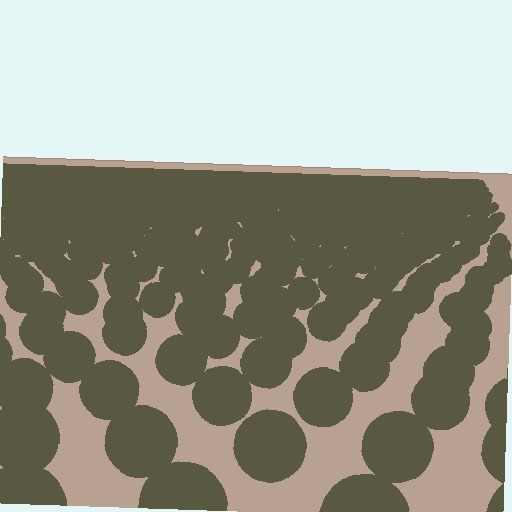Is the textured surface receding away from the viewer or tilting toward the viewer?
The surface is receding away from the viewer. Texture elements get smaller and denser toward the top.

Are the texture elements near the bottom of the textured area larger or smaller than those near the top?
Larger. Near the bottom, elements are closer to the viewer and appear at a bigger on-screen size.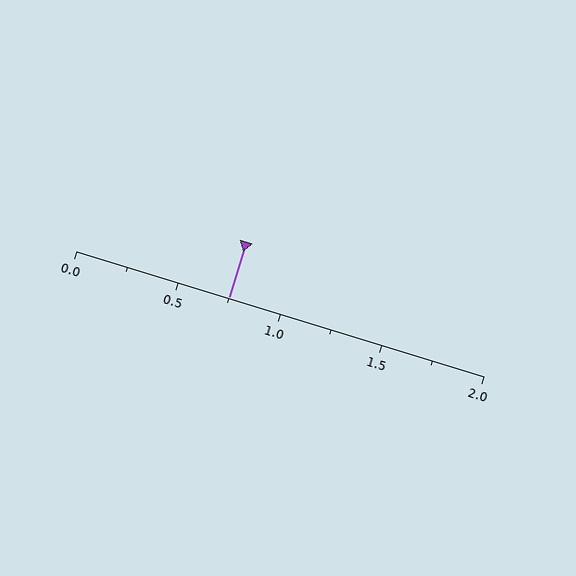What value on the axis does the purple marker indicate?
The marker indicates approximately 0.75.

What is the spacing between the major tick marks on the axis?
The major ticks are spaced 0.5 apart.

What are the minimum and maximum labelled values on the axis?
The axis runs from 0.0 to 2.0.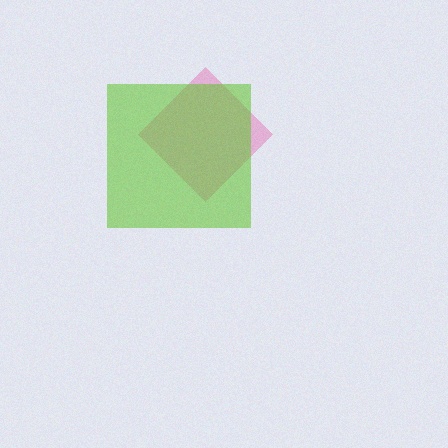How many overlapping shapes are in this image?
There are 2 overlapping shapes in the image.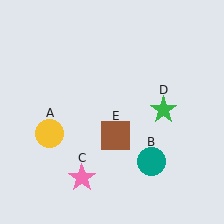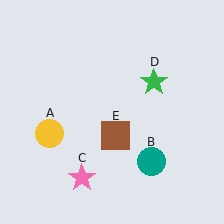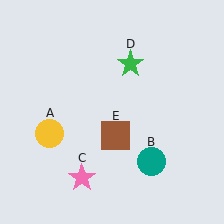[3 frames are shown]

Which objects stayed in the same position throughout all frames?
Yellow circle (object A) and teal circle (object B) and pink star (object C) and brown square (object E) remained stationary.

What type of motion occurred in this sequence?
The green star (object D) rotated counterclockwise around the center of the scene.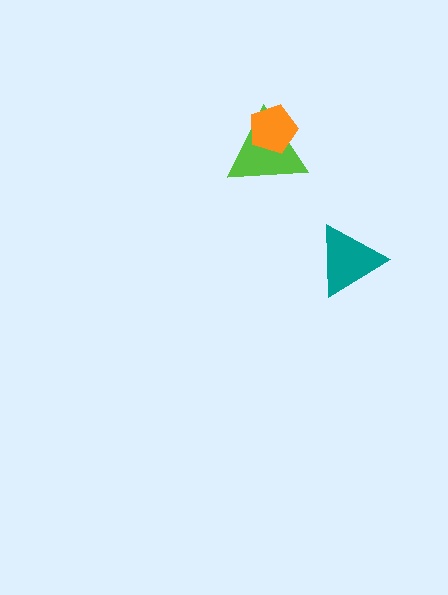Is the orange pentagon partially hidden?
No, no other shape covers it.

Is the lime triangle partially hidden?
Yes, it is partially covered by another shape.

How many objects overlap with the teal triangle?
0 objects overlap with the teal triangle.